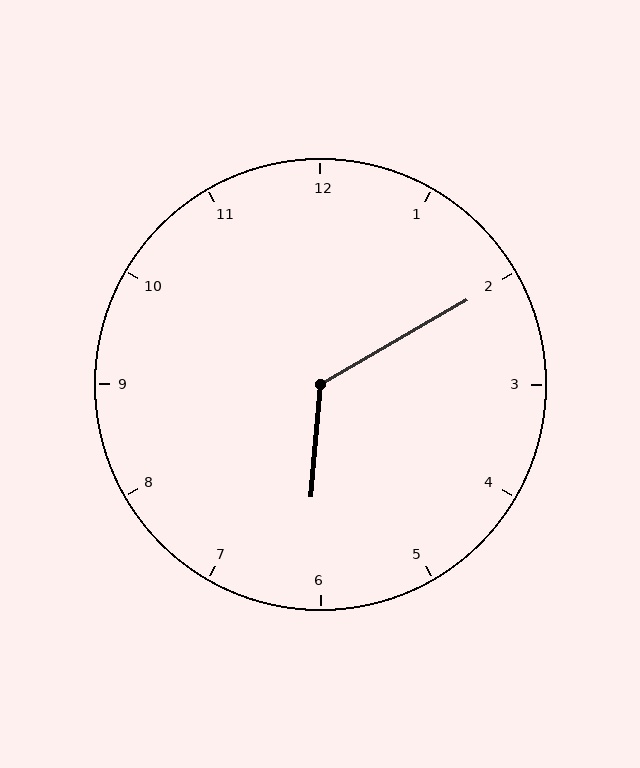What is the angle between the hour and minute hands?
Approximately 125 degrees.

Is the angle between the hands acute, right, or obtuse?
It is obtuse.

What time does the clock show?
6:10.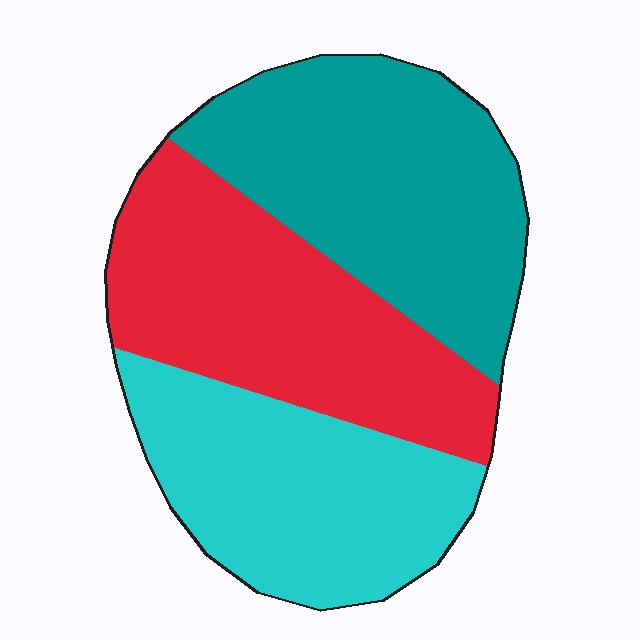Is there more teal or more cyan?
Teal.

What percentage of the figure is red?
Red takes up about one third (1/3) of the figure.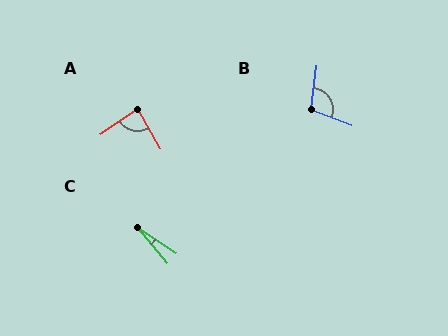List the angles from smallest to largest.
C (17°), A (86°), B (105°).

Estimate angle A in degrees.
Approximately 86 degrees.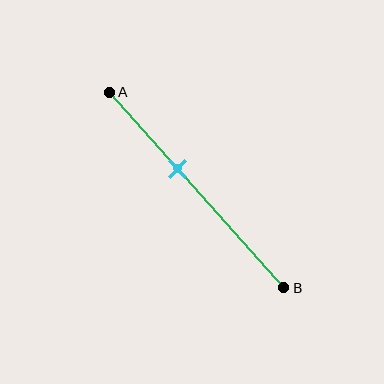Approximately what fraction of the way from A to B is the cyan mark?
The cyan mark is approximately 40% of the way from A to B.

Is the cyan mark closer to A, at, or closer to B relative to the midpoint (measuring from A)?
The cyan mark is closer to point A than the midpoint of segment AB.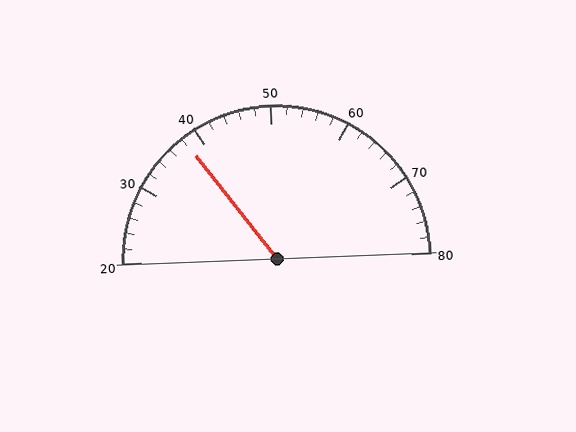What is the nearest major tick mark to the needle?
The nearest major tick mark is 40.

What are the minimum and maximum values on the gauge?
The gauge ranges from 20 to 80.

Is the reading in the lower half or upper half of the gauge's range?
The reading is in the lower half of the range (20 to 80).